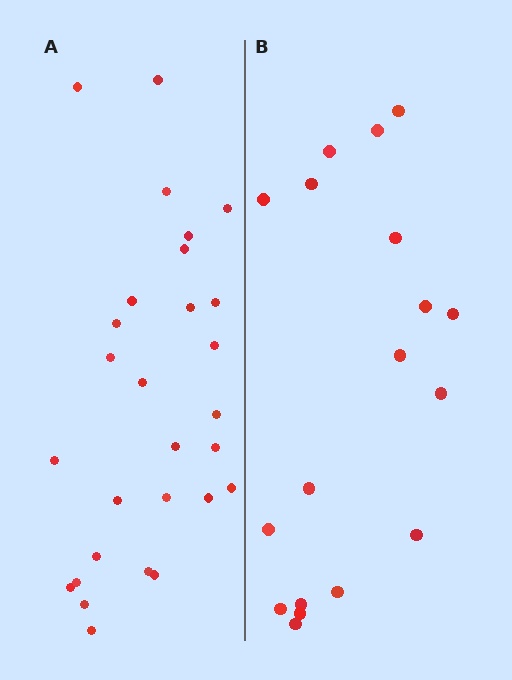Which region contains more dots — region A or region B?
Region A (the left region) has more dots.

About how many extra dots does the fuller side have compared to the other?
Region A has roughly 10 or so more dots than region B.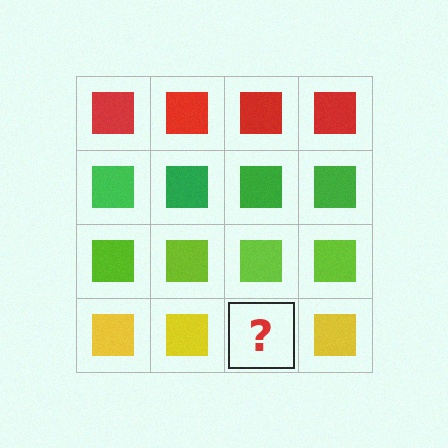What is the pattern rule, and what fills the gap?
The rule is that each row has a consistent color. The gap should be filled with a yellow square.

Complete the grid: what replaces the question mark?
The question mark should be replaced with a yellow square.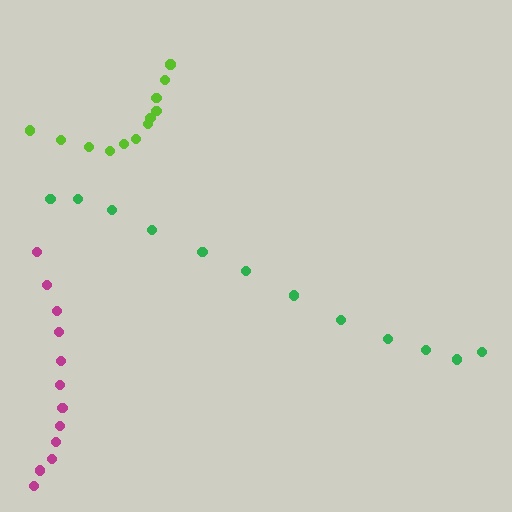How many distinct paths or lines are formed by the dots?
There are 3 distinct paths.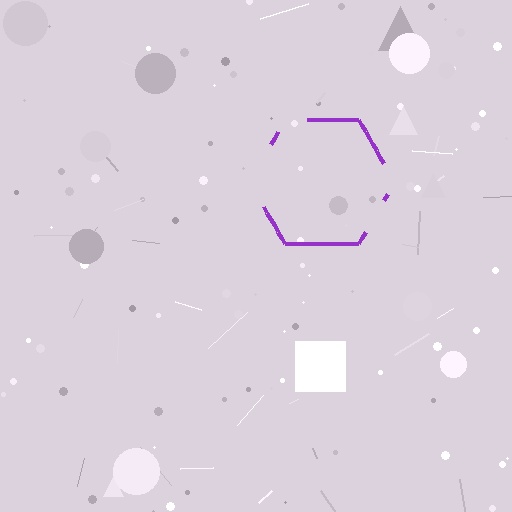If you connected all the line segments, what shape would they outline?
They would outline a hexagon.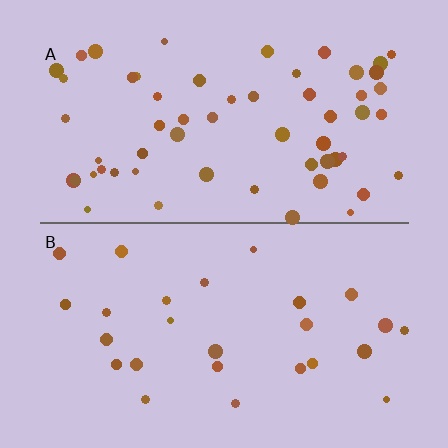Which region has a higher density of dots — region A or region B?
A (the top).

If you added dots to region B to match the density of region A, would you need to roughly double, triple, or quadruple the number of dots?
Approximately double.